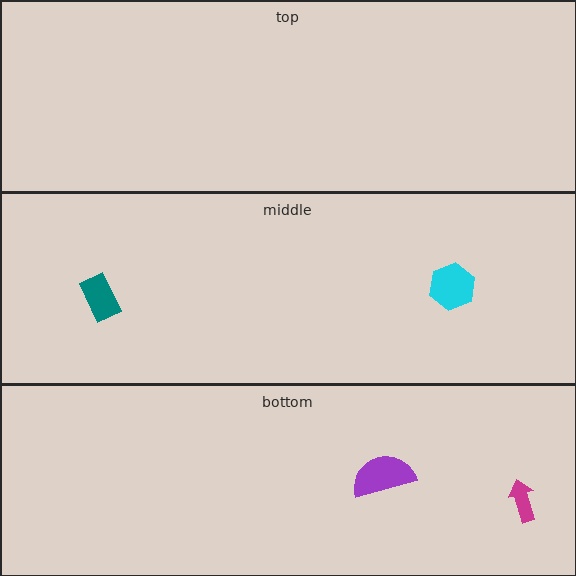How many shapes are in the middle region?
2.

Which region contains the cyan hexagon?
The middle region.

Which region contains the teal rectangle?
The middle region.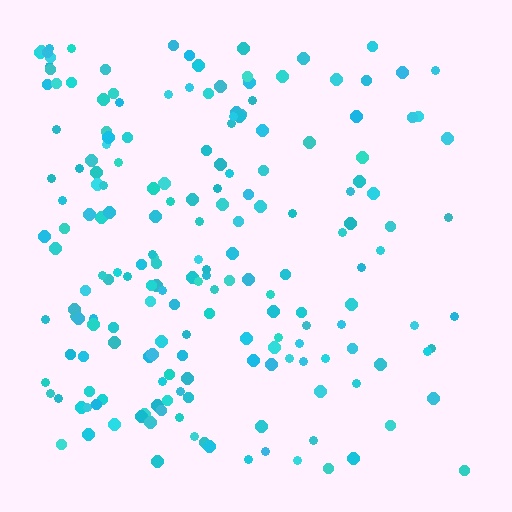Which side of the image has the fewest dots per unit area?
The right.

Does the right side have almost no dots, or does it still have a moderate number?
Still a moderate number, just noticeably fewer than the left.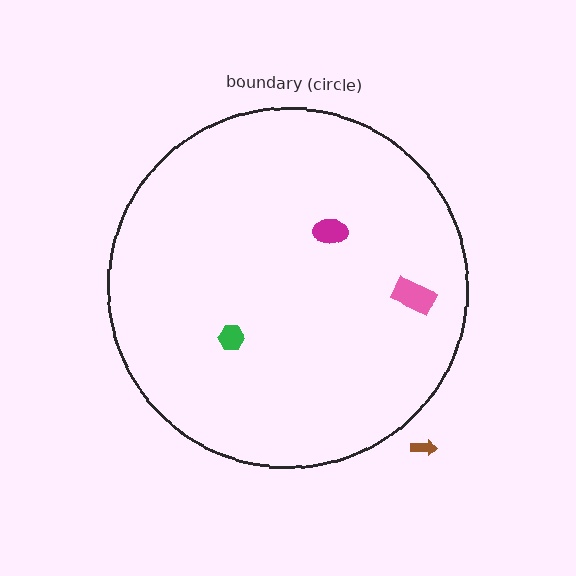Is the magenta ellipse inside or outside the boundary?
Inside.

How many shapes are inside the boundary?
3 inside, 1 outside.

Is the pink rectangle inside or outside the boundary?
Inside.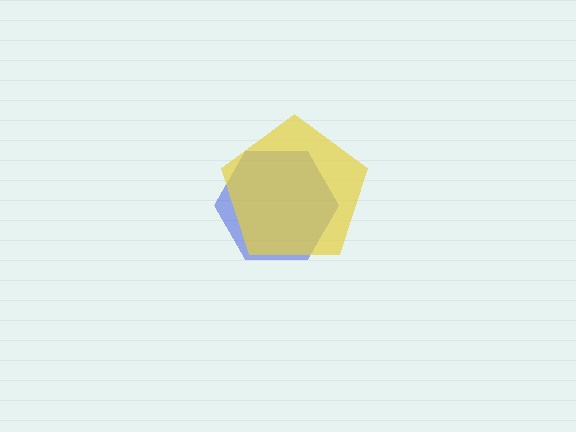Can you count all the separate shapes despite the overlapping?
Yes, there are 2 separate shapes.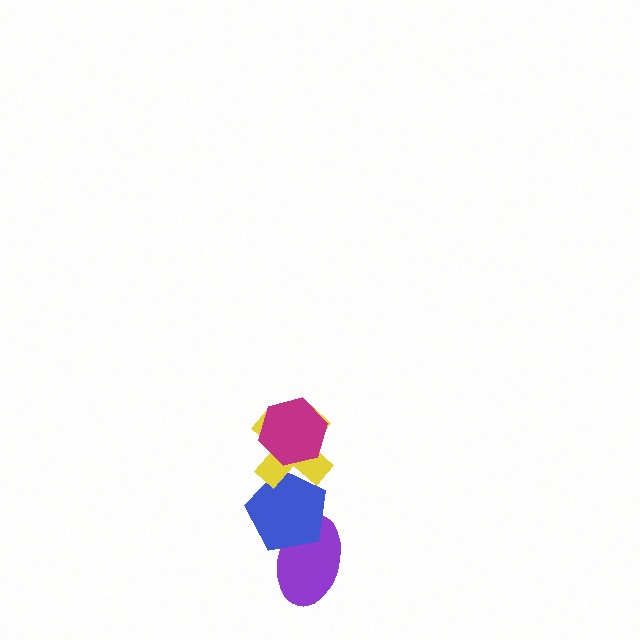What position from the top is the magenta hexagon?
The magenta hexagon is 1st from the top.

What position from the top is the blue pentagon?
The blue pentagon is 3rd from the top.